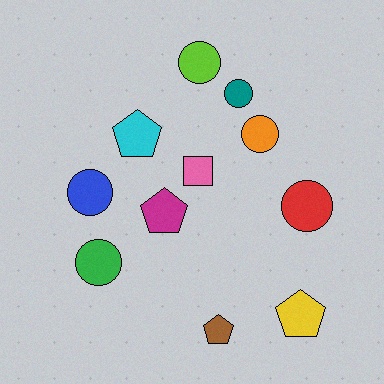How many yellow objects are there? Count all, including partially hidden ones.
There is 1 yellow object.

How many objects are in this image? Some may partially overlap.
There are 11 objects.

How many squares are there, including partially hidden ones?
There is 1 square.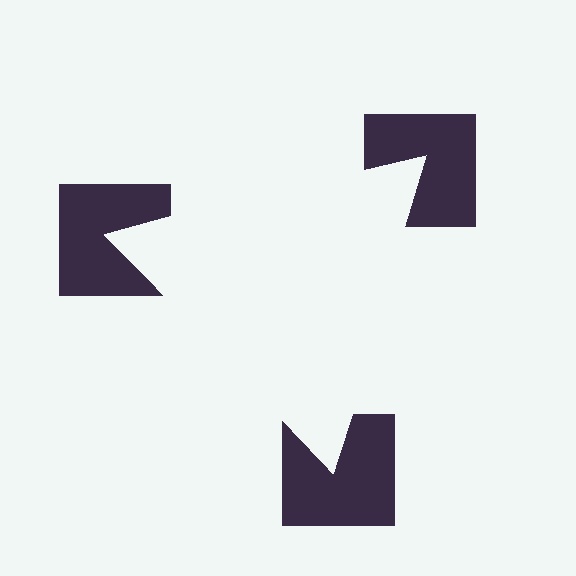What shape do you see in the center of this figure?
An illusory triangle — its edges are inferred from the aligned wedge cuts in the notched squares, not physically drawn.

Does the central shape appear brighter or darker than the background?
It typically appears slightly brighter than the background, even though no actual brightness change is drawn.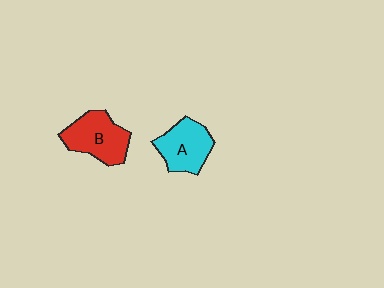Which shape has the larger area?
Shape B (red).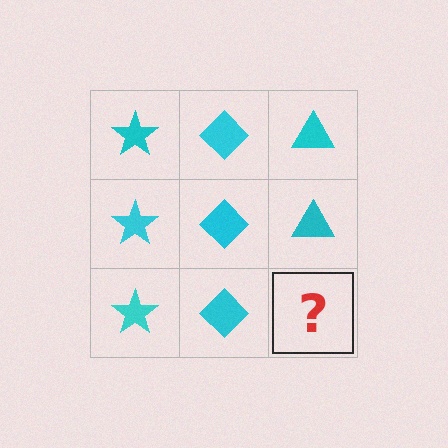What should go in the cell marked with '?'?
The missing cell should contain a cyan triangle.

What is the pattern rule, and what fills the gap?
The rule is that each column has a consistent shape. The gap should be filled with a cyan triangle.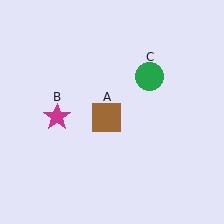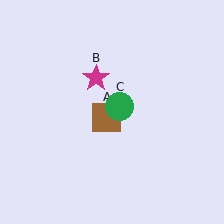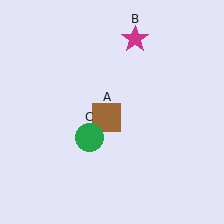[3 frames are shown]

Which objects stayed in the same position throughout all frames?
Brown square (object A) remained stationary.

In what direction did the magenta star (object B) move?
The magenta star (object B) moved up and to the right.